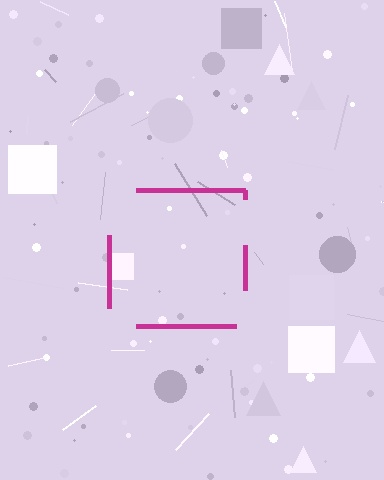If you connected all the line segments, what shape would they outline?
They would outline a square.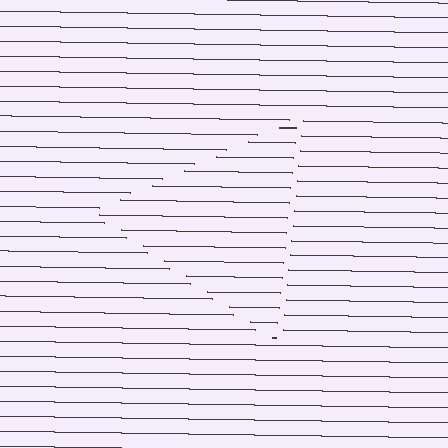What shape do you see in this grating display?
An illusory triangle. The interior of the shape contains the same grating, shifted by half a period — the contour is defined by the phase discontinuity where line-ends from the inner and outer gratings abut.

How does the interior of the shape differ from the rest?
The interior of the shape contains the same grating, shifted by half a period — the contour is defined by the phase discontinuity where line-ends from the inner and outer gratings abut.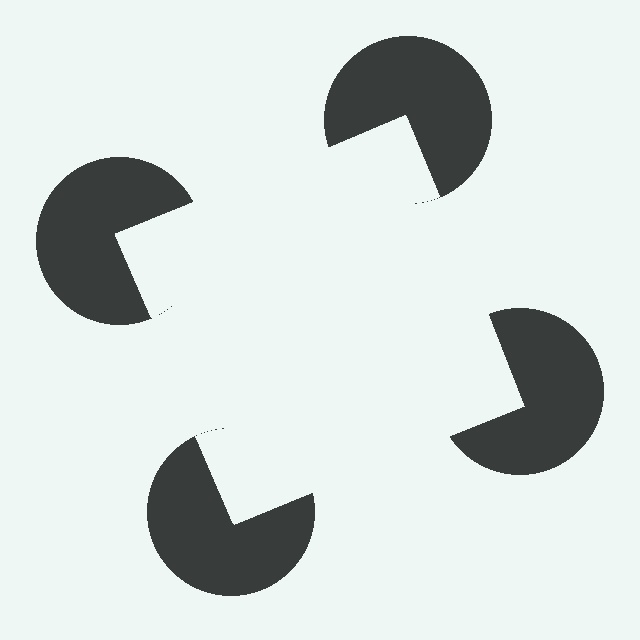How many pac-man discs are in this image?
There are 4 — one at each vertex of the illusory square.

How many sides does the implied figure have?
4 sides.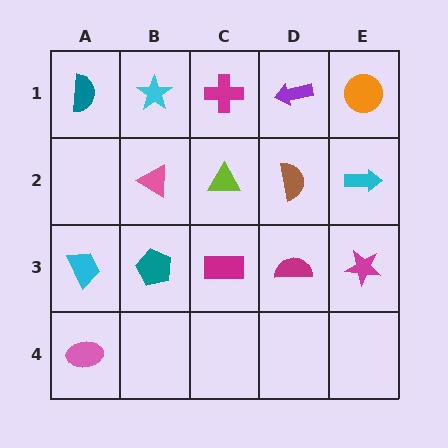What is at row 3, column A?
A cyan trapezoid.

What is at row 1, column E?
An orange circle.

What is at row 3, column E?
A magenta star.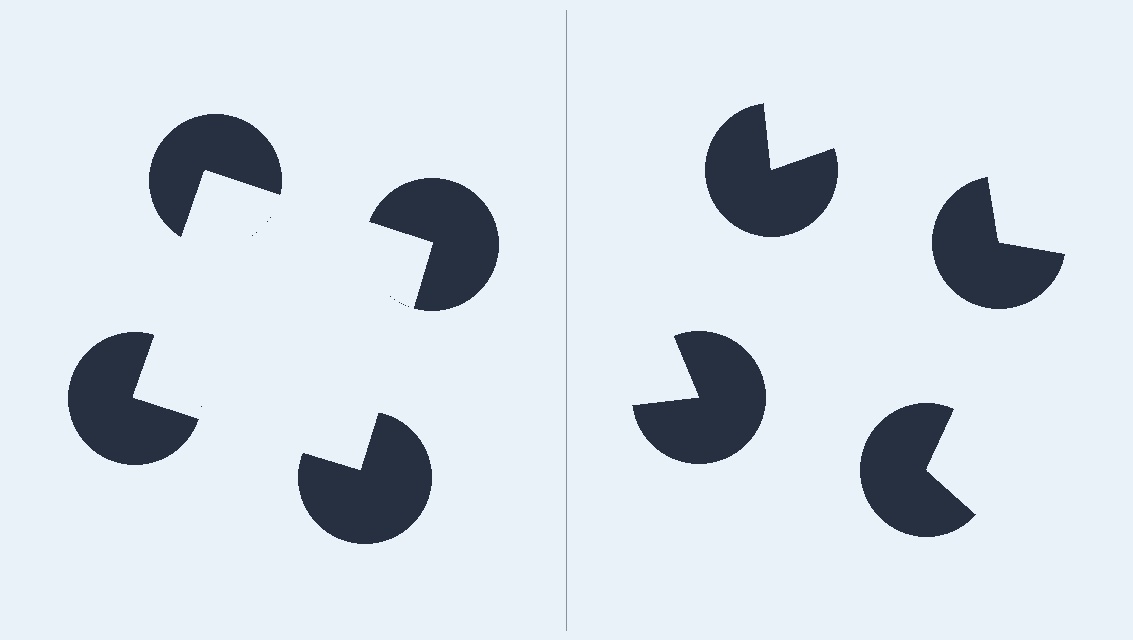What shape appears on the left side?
An illusory square.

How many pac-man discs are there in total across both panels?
8 — 4 on each side.